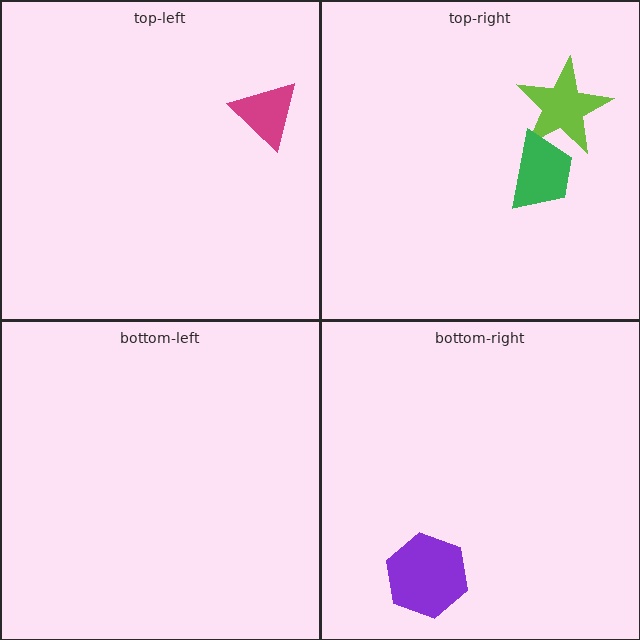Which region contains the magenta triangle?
The top-left region.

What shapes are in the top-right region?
The lime star, the green trapezoid.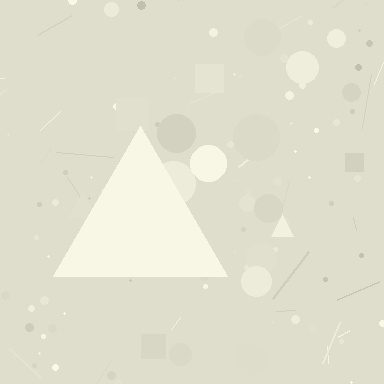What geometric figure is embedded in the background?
A triangle is embedded in the background.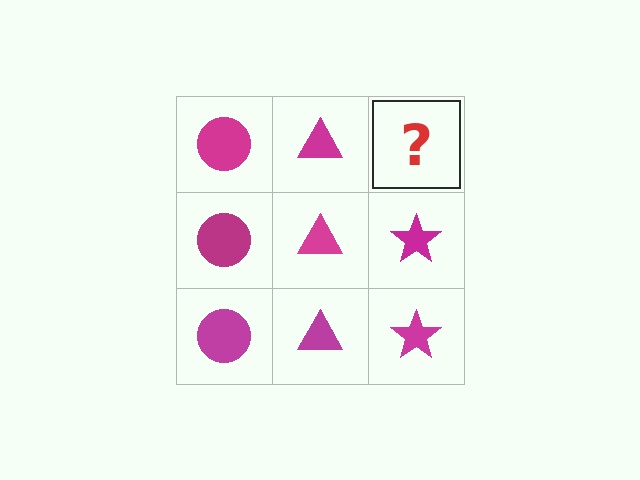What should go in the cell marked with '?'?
The missing cell should contain a magenta star.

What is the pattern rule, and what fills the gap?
The rule is that each column has a consistent shape. The gap should be filled with a magenta star.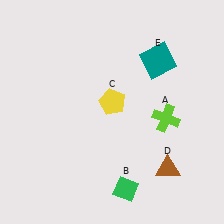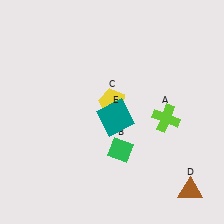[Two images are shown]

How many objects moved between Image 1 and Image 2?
3 objects moved between the two images.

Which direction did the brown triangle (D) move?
The brown triangle (D) moved right.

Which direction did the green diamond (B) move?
The green diamond (B) moved up.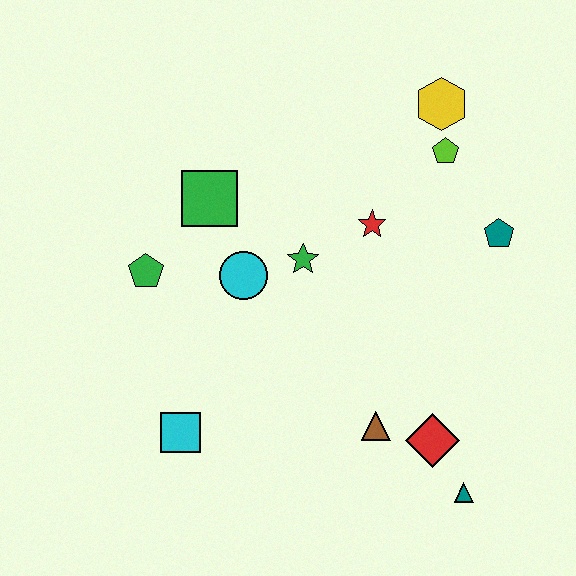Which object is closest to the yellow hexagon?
The lime pentagon is closest to the yellow hexagon.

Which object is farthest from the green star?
The teal triangle is farthest from the green star.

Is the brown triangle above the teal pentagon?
No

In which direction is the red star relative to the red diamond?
The red star is above the red diamond.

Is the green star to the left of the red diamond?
Yes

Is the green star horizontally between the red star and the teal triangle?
No